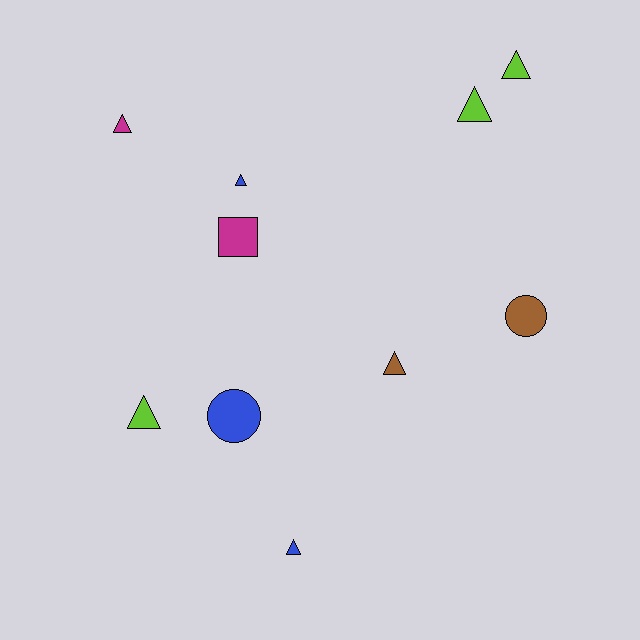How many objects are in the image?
There are 10 objects.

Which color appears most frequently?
Lime, with 3 objects.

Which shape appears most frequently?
Triangle, with 7 objects.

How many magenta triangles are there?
There is 1 magenta triangle.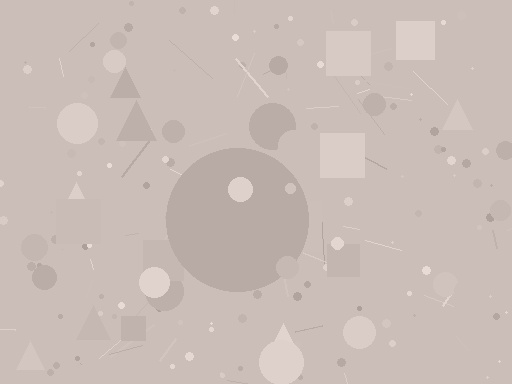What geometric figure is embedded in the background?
A circle is embedded in the background.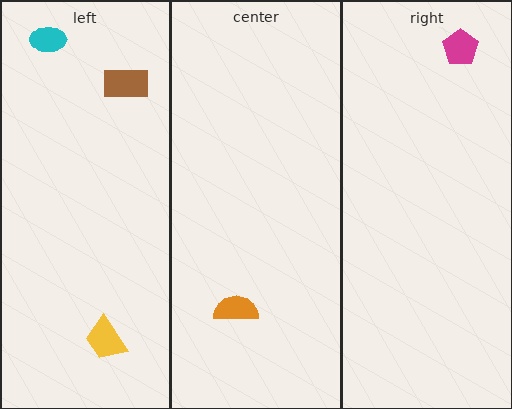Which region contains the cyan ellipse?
The left region.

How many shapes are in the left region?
3.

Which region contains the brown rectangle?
The left region.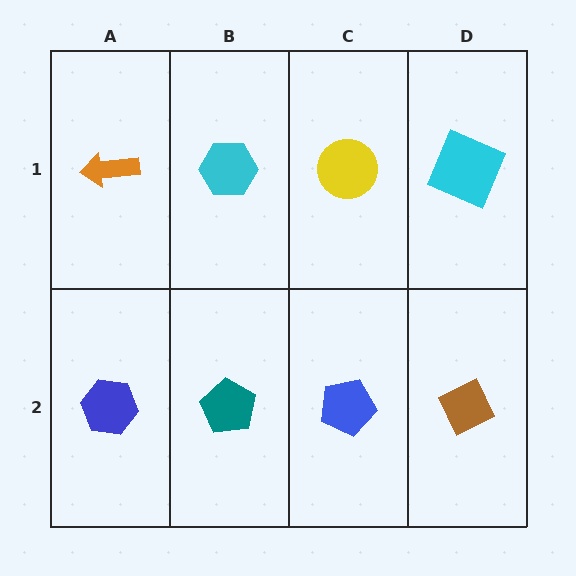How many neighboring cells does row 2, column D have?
2.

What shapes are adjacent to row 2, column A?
An orange arrow (row 1, column A), a teal pentagon (row 2, column B).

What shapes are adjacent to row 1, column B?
A teal pentagon (row 2, column B), an orange arrow (row 1, column A), a yellow circle (row 1, column C).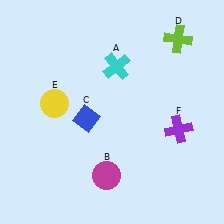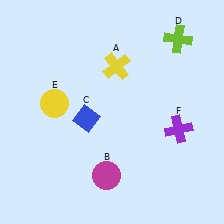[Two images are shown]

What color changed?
The cross (A) changed from cyan in Image 1 to yellow in Image 2.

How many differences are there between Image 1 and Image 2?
There is 1 difference between the two images.